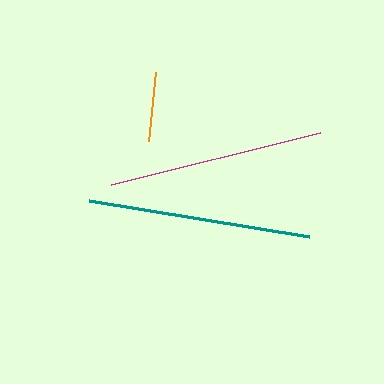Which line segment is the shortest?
The orange line is the shortest at approximately 70 pixels.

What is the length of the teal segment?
The teal segment is approximately 223 pixels long.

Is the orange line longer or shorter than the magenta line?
The magenta line is longer than the orange line.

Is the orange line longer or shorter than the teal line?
The teal line is longer than the orange line.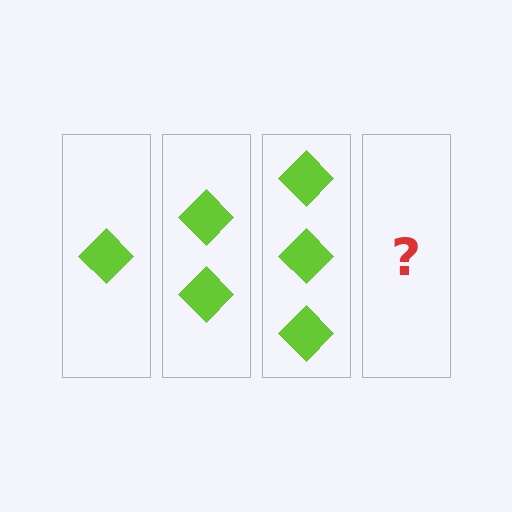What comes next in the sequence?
The next element should be 4 diamonds.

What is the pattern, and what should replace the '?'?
The pattern is that each step adds one more diamond. The '?' should be 4 diamonds.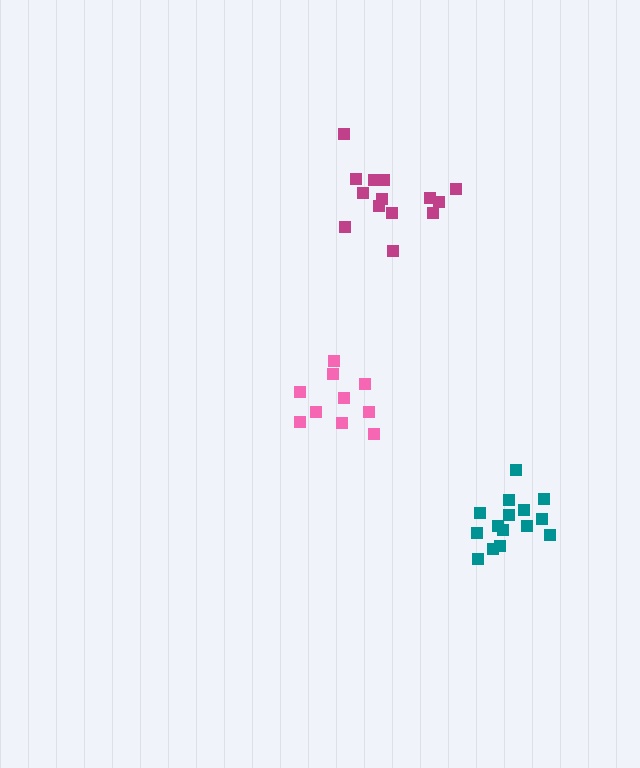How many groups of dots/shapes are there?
There are 3 groups.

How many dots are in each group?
Group 1: 14 dots, Group 2: 10 dots, Group 3: 15 dots (39 total).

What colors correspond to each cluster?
The clusters are colored: magenta, pink, teal.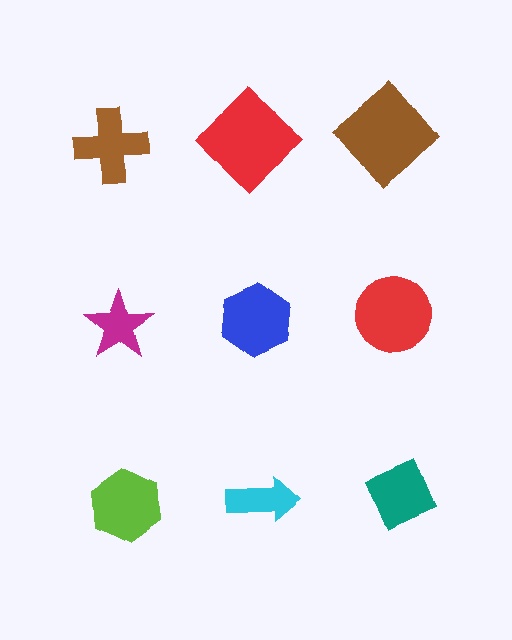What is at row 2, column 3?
A red circle.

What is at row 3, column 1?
A lime hexagon.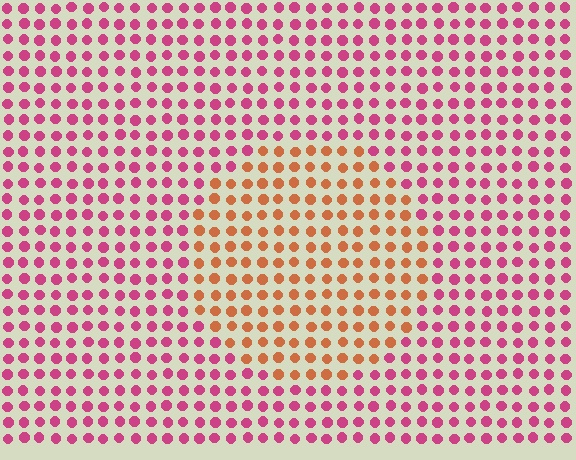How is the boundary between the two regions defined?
The boundary is defined purely by a slight shift in hue (about 49 degrees). Spacing, size, and orientation are identical on both sides.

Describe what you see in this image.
The image is filled with small magenta elements in a uniform arrangement. A circle-shaped region is visible where the elements are tinted to a slightly different hue, forming a subtle color boundary.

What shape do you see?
I see a circle.